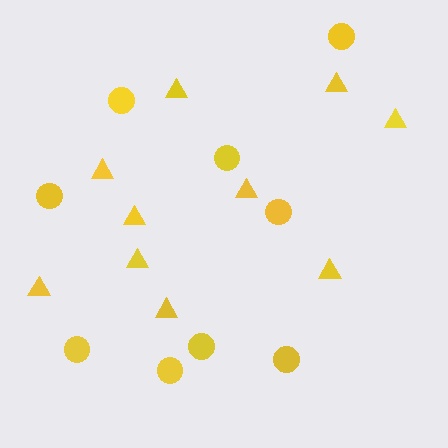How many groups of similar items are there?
There are 2 groups: one group of triangles (10) and one group of circles (9).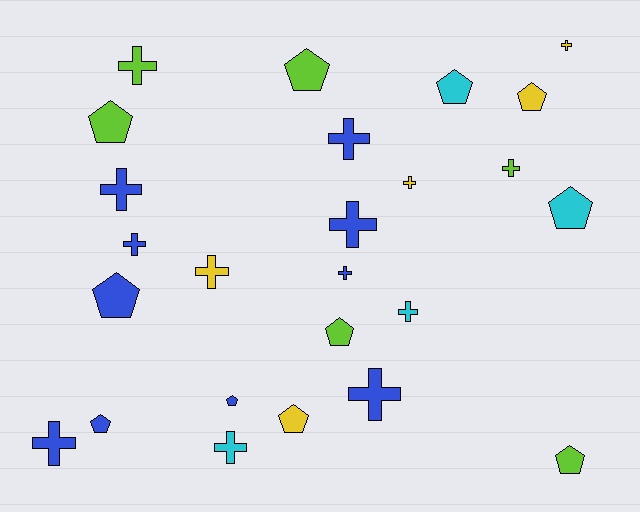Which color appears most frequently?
Blue, with 10 objects.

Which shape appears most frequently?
Cross, with 14 objects.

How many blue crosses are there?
There are 7 blue crosses.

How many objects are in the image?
There are 25 objects.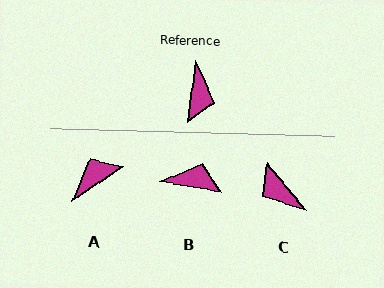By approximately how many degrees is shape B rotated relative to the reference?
Approximately 88 degrees counter-clockwise.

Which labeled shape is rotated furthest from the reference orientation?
A, about 132 degrees away.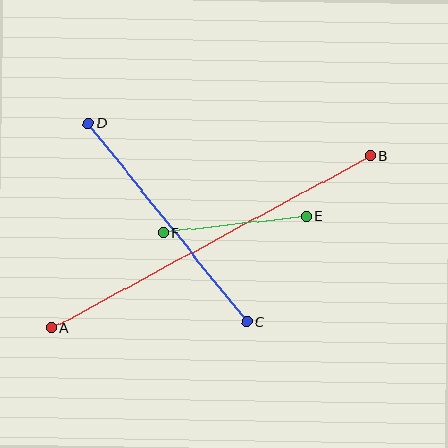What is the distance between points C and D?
The distance is approximately 254 pixels.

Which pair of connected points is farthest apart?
Points A and B are farthest apart.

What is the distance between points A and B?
The distance is approximately 362 pixels.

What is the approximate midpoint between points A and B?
The midpoint is at approximately (211, 242) pixels.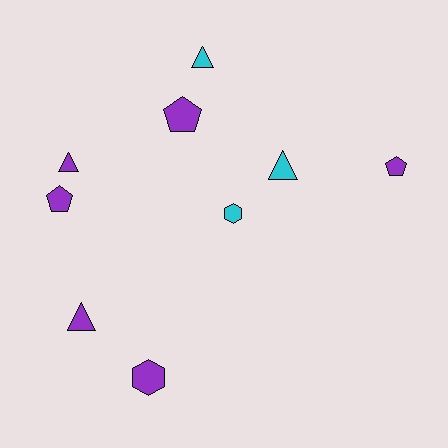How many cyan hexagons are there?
There is 1 cyan hexagon.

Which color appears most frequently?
Purple, with 6 objects.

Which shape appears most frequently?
Triangle, with 4 objects.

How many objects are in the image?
There are 9 objects.